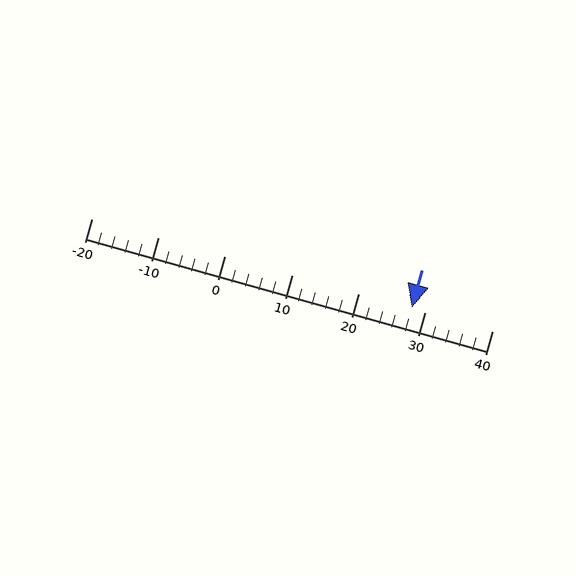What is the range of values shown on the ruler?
The ruler shows values from -20 to 40.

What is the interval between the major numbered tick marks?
The major tick marks are spaced 10 units apart.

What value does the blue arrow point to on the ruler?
The blue arrow points to approximately 28.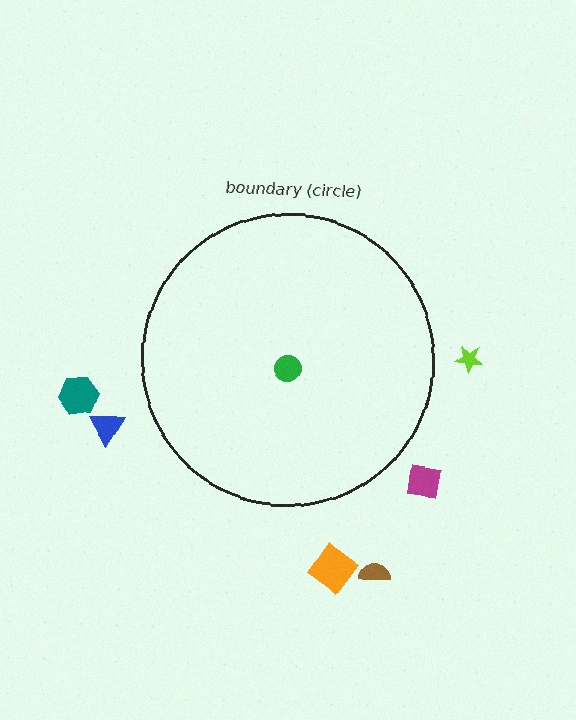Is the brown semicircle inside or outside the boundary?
Outside.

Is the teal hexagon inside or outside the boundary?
Outside.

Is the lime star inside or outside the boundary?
Outside.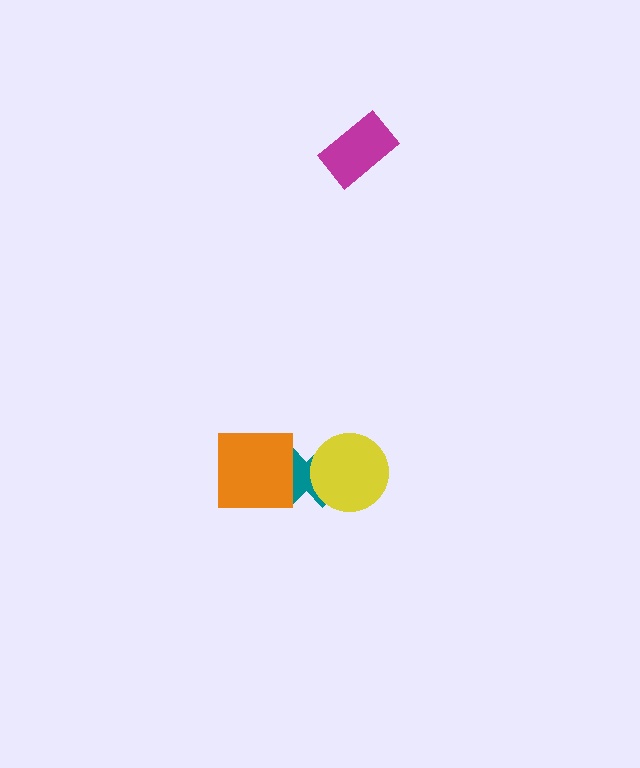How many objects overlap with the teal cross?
2 objects overlap with the teal cross.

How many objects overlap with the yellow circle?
1 object overlaps with the yellow circle.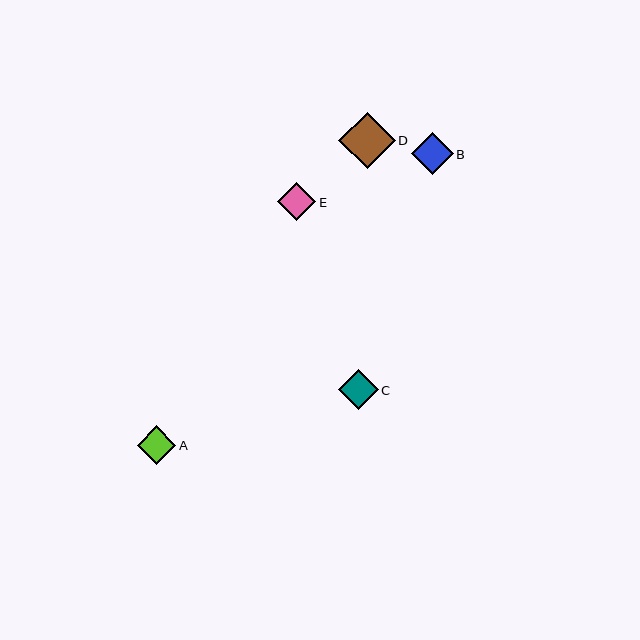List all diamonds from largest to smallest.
From largest to smallest: D, B, C, A, E.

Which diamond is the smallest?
Diamond E is the smallest with a size of approximately 38 pixels.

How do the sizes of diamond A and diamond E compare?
Diamond A and diamond E are approximately the same size.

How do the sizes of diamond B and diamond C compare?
Diamond B and diamond C are approximately the same size.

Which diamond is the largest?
Diamond D is the largest with a size of approximately 56 pixels.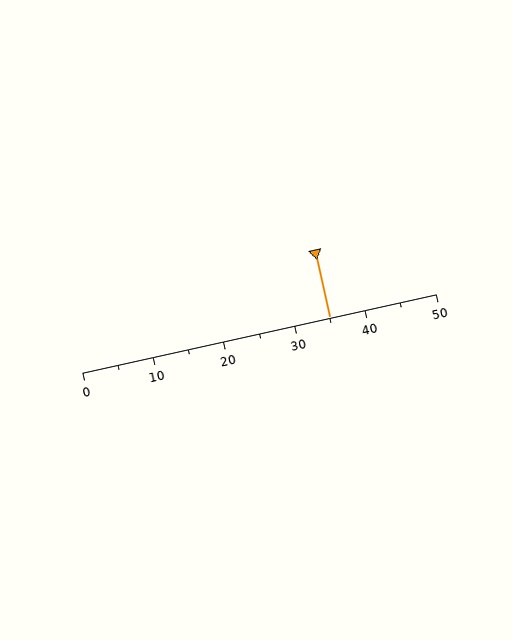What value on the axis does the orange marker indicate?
The marker indicates approximately 35.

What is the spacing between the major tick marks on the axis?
The major ticks are spaced 10 apart.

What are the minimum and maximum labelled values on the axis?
The axis runs from 0 to 50.